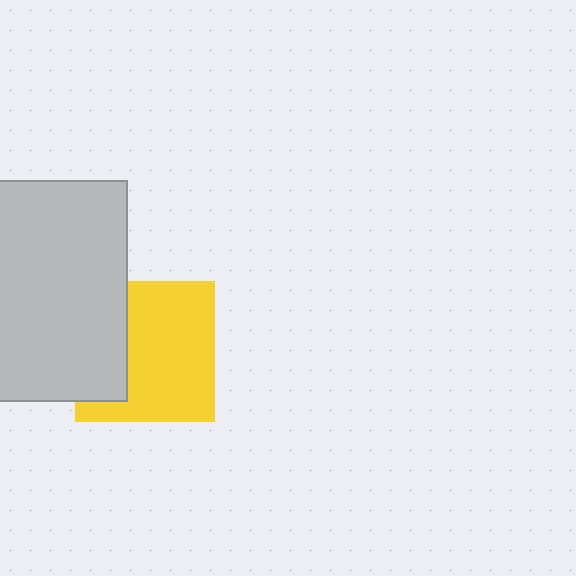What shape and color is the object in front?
The object in front is a light gray rectangle.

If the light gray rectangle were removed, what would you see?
You would see the complete yellow square.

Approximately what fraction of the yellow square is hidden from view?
Roughly 32% of the yellow square is hidden behind the light gray rectangle.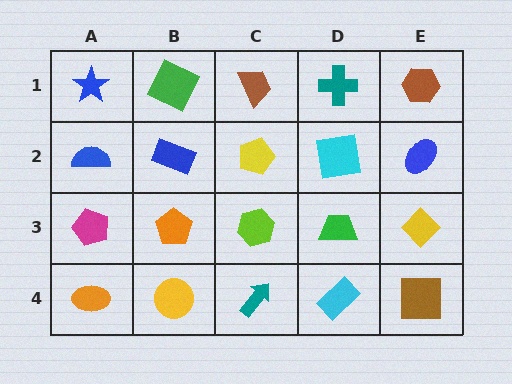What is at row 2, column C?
A yellow pentagon.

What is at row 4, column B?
A yellow circle.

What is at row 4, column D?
A cyan rectangle.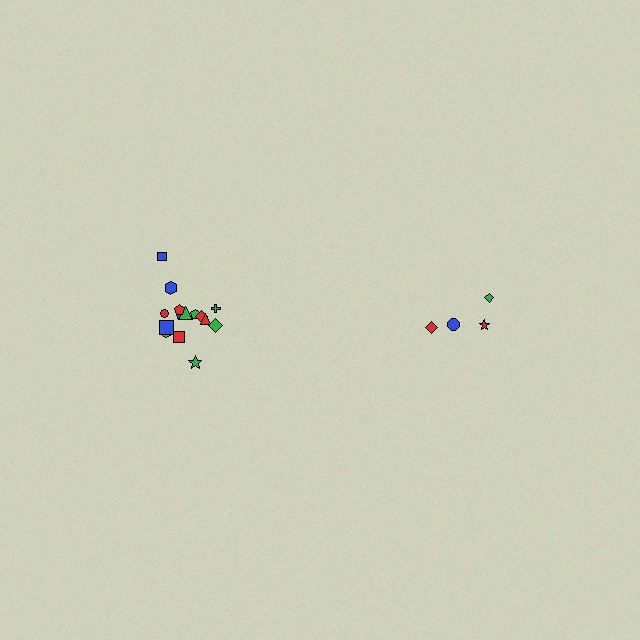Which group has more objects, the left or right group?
The left group.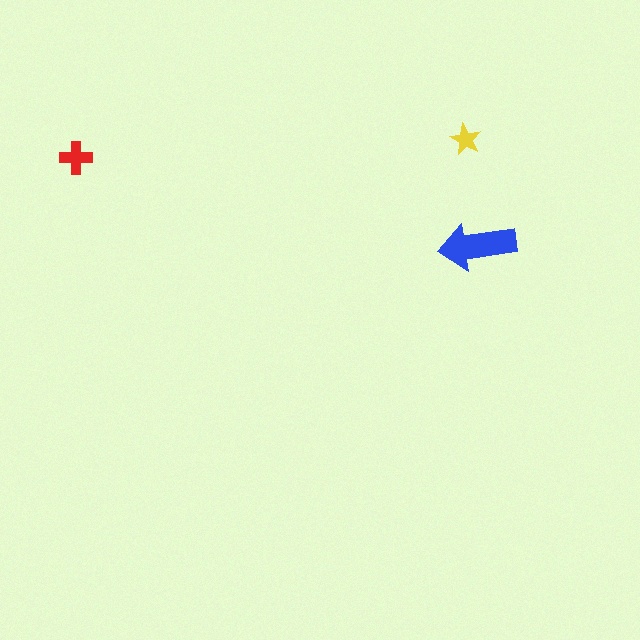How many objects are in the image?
There are 3 objects in the image.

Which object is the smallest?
The yellow star.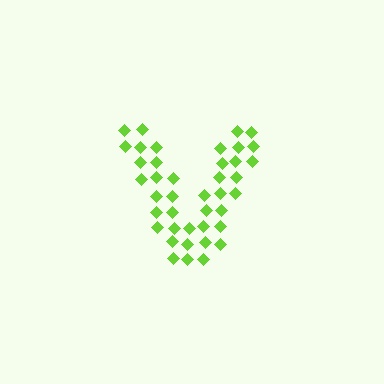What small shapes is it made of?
It is made of small diamonds.